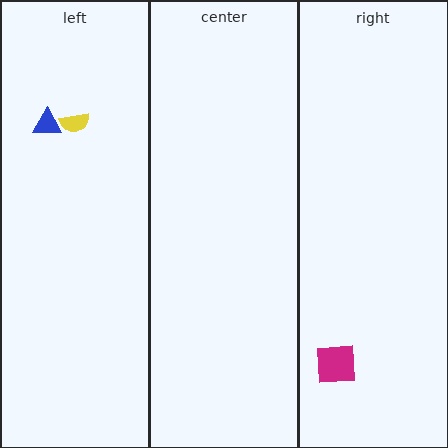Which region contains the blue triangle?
The left region.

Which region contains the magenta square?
The right region.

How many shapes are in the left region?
2.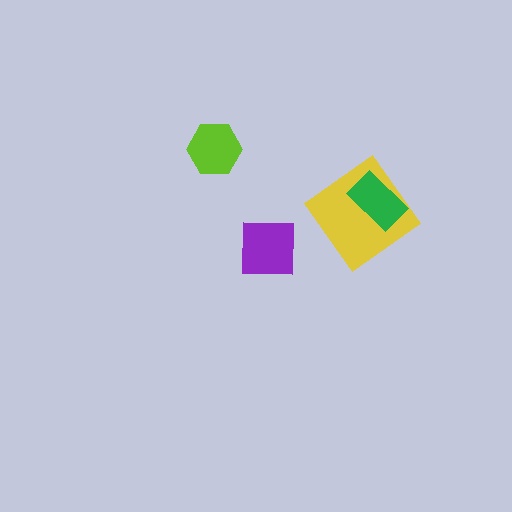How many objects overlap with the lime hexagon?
0 objects overlap with the lime hexagon.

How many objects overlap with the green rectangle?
1 object overlaps with the green rectangle.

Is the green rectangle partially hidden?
No, no other shape covers it.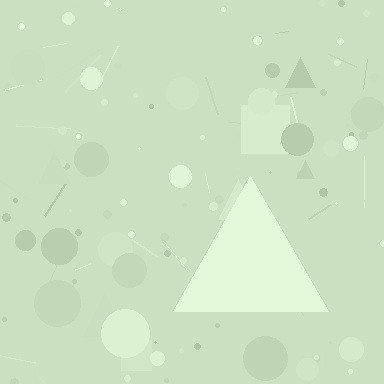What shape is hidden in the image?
A triangle is hidden in the image.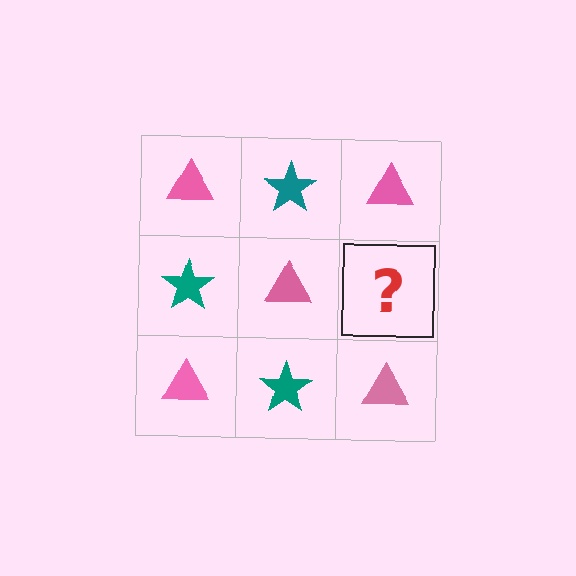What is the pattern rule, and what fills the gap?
The rule is that it alternates pink triangle and teal star in a checkerboard pattern. The gap should be filled with a teal star.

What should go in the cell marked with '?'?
The missing cell should contain a teal star.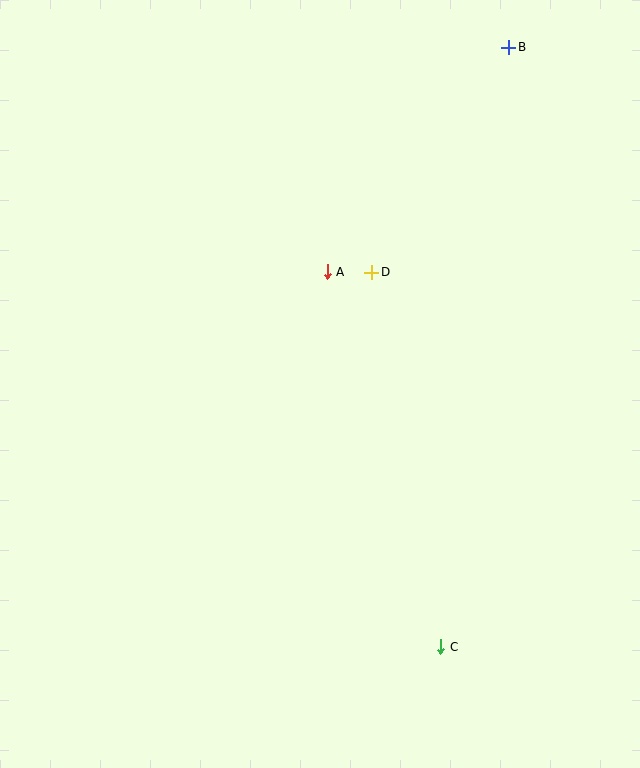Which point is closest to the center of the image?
Point A at (327, 272) is closest to the center.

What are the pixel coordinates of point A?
Point A is at (327, 272).